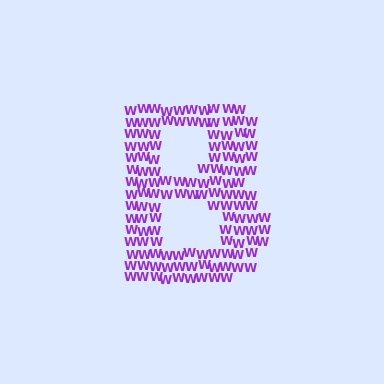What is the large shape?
The large shape is the letter B.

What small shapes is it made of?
It is made of small letter W's.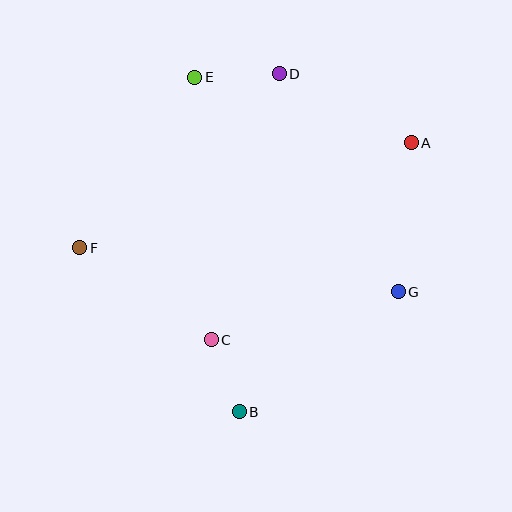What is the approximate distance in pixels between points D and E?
The distance between D and E is approximately 85 pixels.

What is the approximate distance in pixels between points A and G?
The distance between A and G is approximately 149 pixels.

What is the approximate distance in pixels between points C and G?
The distance between C and G is approximately 193 pixels.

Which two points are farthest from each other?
Points A and F are farthest from each other.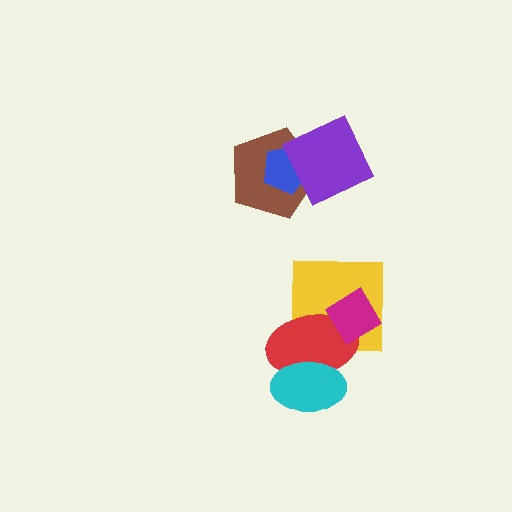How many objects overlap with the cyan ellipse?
1 object overlaps with the cyan ellipse.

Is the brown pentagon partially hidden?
Yes, it is partially covered by another shape.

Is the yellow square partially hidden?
Yes, it is partially covered by another shape.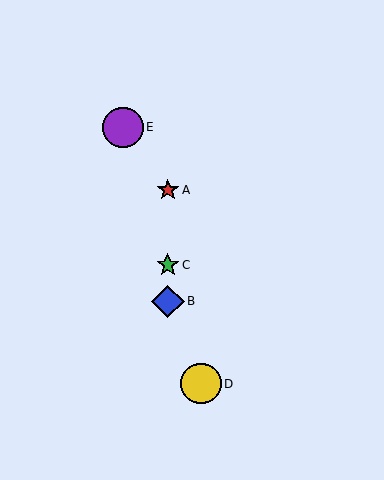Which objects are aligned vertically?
Objects A, B, C are aligned vertically.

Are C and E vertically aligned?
No, C is at x≈168 and E is at x≈123.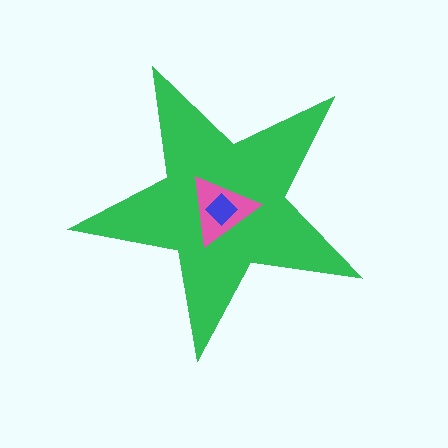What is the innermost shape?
The blue diamond.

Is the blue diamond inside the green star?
Yes.